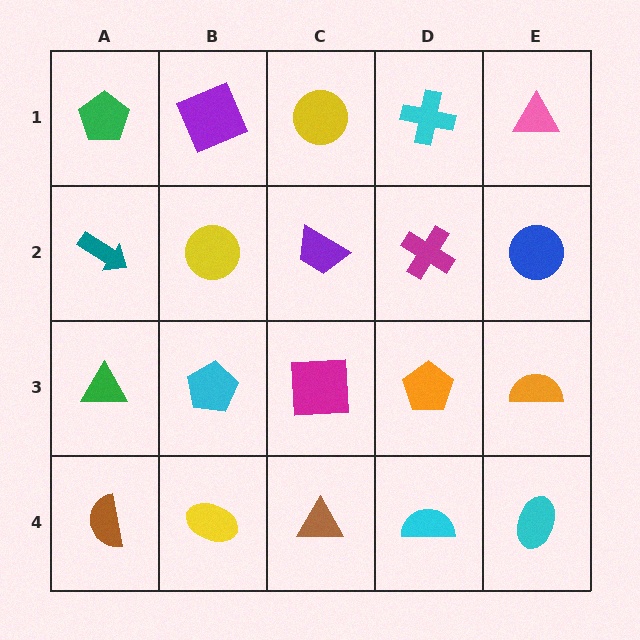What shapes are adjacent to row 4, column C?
A magenta square (row 3, column C), a yellow ellipse (row 4, column B), a cyan semicircle (row 4, column D).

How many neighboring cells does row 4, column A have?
2.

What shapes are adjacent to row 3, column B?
A yellow circle (row 2, column B), a yellow ellipse (row 4, column B), a green triangle (row 3, column A), a magenta square (row 3, column C).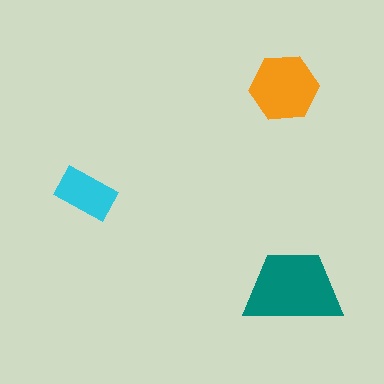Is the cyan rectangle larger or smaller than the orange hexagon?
Smaller.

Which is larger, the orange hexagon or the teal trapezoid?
The teal trapezoid.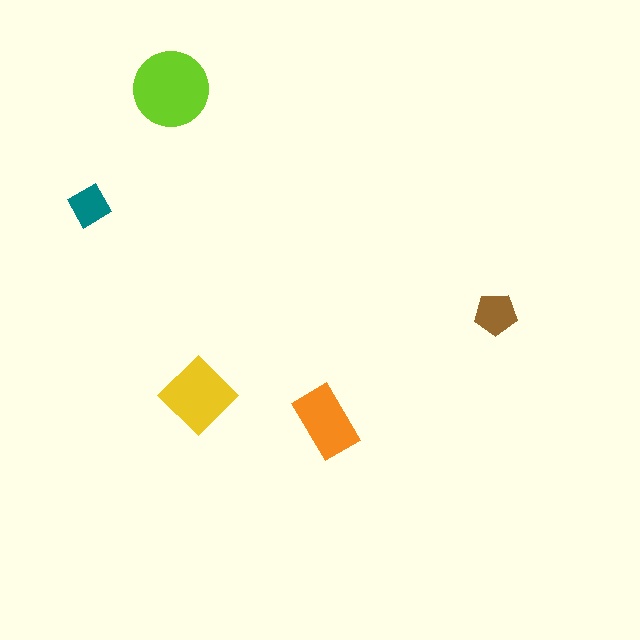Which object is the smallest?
The teal square.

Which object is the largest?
The lime circle.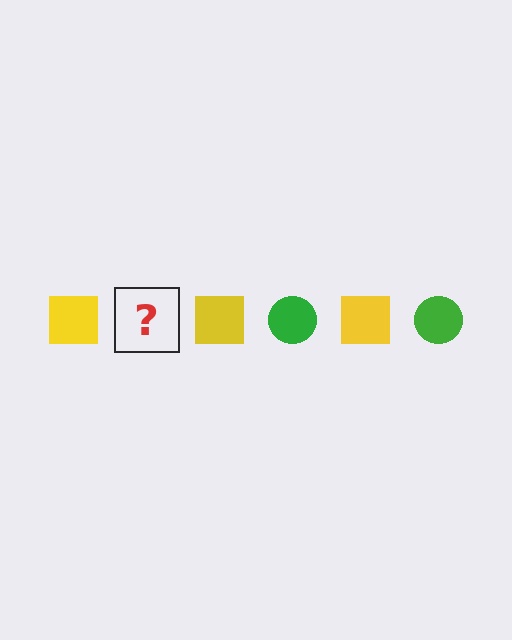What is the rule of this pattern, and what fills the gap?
The rule is that the pattern alternates between yellow square and green circle. The gap should be filled with a green circle.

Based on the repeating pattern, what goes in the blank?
The blank should be a green circle.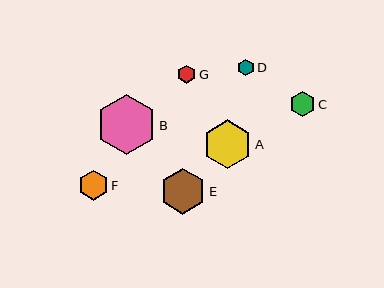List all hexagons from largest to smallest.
From largest to smallest: B, A, E, F, C, G, D.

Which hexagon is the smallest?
Hexagon D is the smallest with a size of approximately 17 pixels.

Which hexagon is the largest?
Hexagon B is the largest with a size of approximately 60 pixels.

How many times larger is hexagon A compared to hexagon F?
Hexagon A is approximately 1.6 times the size of hexagon F.